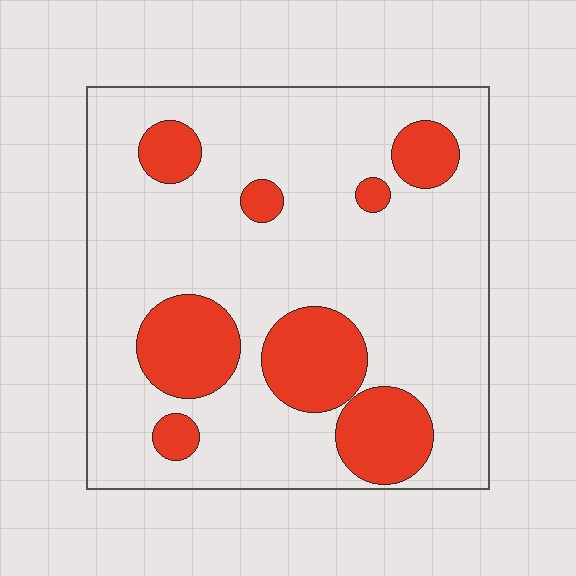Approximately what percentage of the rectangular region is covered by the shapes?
Approximately 20%.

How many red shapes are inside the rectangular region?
8.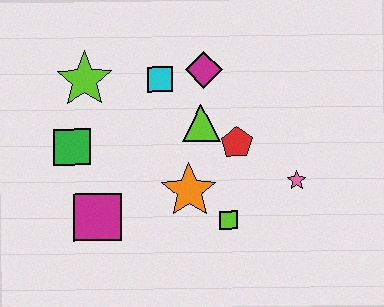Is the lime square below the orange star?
Yes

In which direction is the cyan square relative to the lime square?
The cyan square is above the lime square.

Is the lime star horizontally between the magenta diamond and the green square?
Yes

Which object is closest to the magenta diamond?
The cyan square is closest to the magenta diamond.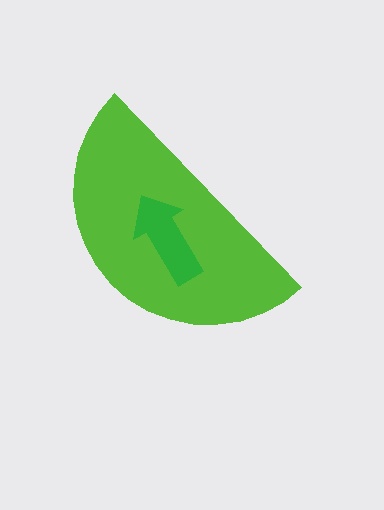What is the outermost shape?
The lime semicircle.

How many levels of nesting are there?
2.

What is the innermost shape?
The green arrow.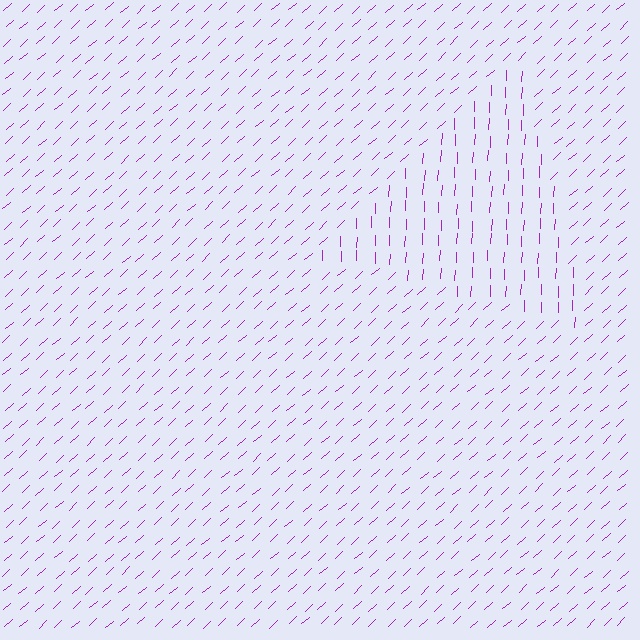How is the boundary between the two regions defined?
The boundary is defined purely by a change in line orientation (approximately 45 degrees difference). All lines are the same color and thickness.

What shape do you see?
I see a triangle.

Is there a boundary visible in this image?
Yes, there is a texture boundary formed by a change in line orientation.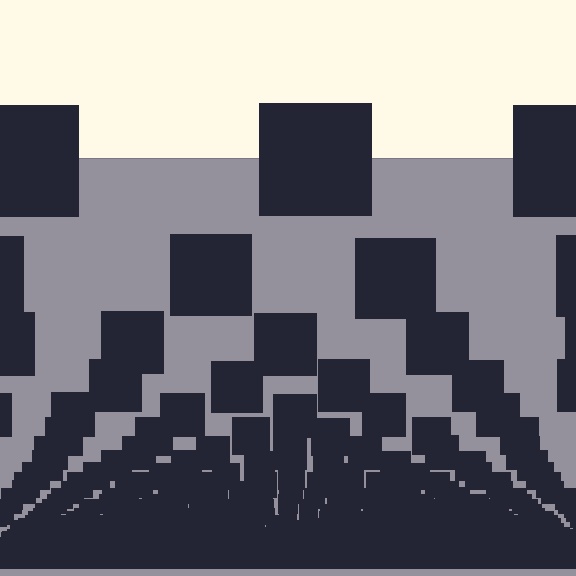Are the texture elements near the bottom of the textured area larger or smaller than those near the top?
Smaller. The gradient is inverted — elements near the bottom are smaller and denser.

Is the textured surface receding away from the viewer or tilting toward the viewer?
The surface appears to tilt toward the viewer. Texture elements get larger and sparser toward the top.